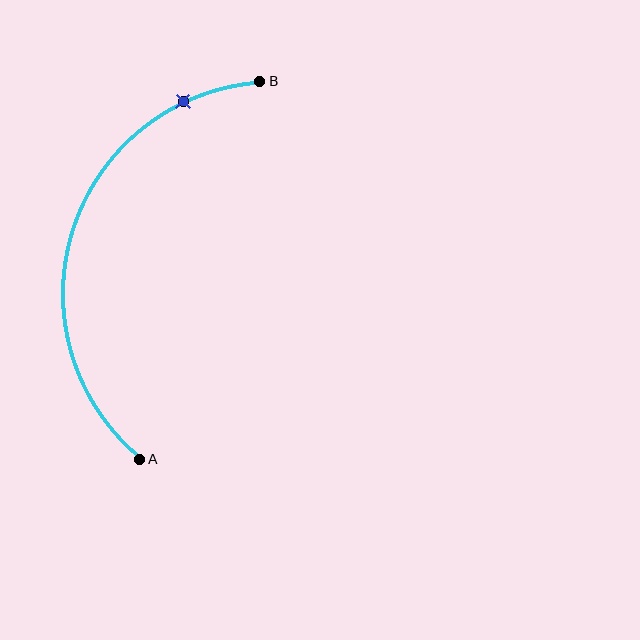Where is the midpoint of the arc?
The arc midpoint is the point on the curve farthest from the straight line joining A and B. It sits to the left of that line.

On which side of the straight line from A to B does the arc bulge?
The arc bulges to the left of the straight line connecting A and B.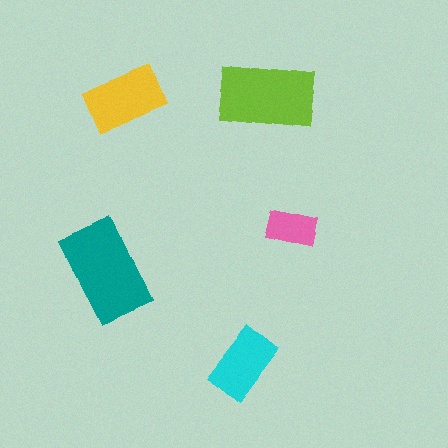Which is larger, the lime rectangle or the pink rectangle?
The lime one.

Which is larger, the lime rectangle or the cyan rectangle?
The lime one.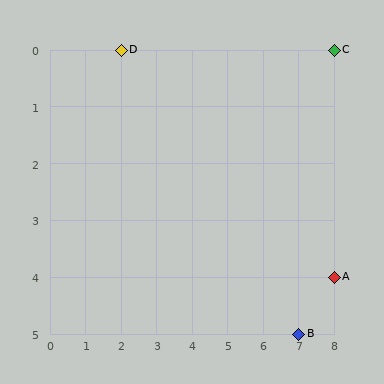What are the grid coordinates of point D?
Point D is at grid coordinates (2, 0).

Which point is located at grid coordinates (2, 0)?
Point D is at (2, 0).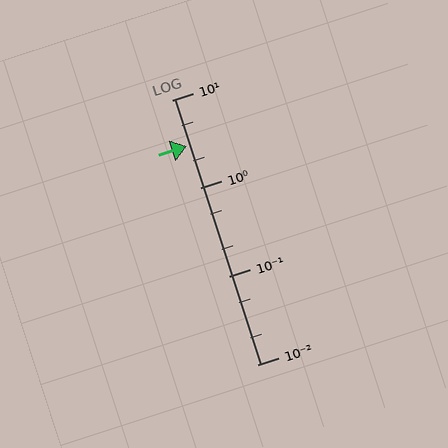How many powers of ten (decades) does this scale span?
The scale spans 3 decades, from 0.01 to 10.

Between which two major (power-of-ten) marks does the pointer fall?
The pointer is between 1 and 10.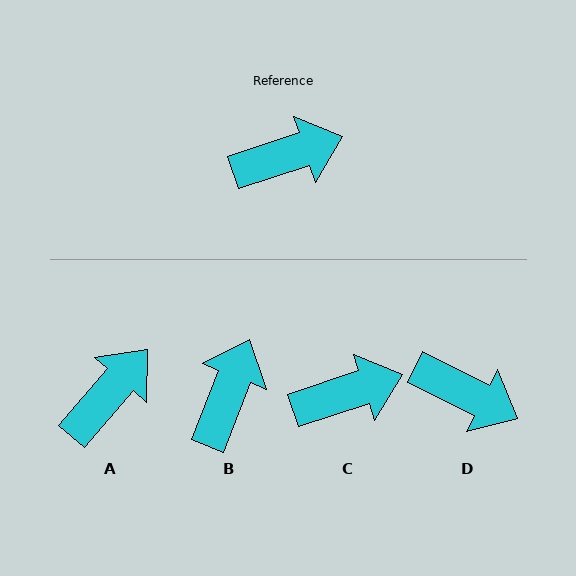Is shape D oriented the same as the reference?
No, it is off by about 45 degrees.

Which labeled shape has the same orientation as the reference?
C.